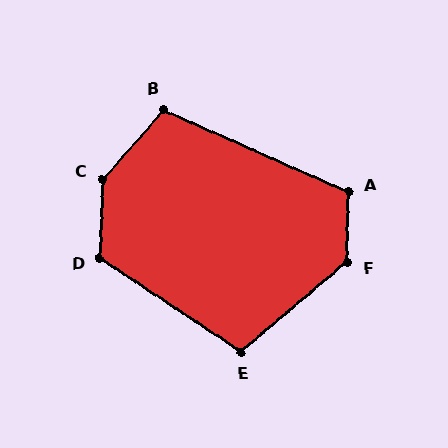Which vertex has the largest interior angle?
C, at approximately 141 degrees.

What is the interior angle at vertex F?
Approximately 131 degrees (obtuse).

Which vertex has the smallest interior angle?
E, at approximately 106 degrees.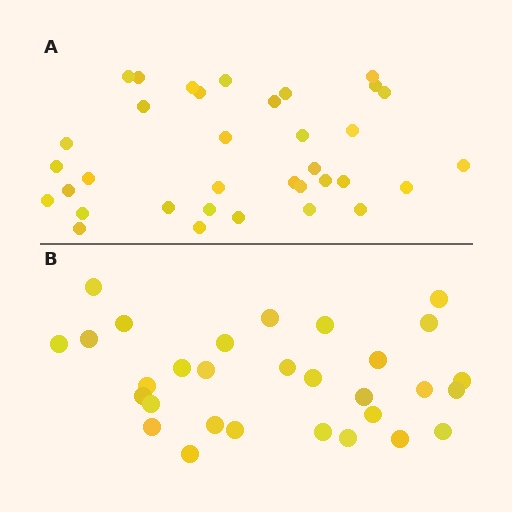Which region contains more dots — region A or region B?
Region A (the top region) has more dots.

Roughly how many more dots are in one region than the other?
Region A has about 5 more dots than region B.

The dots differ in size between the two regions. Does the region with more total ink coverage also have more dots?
No. Region B has more total ink coverage because its dots are larger, but region A actually contains more individual dots. Total area can be misleading — the number of items is what matters here.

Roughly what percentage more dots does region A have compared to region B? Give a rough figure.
About 15% more.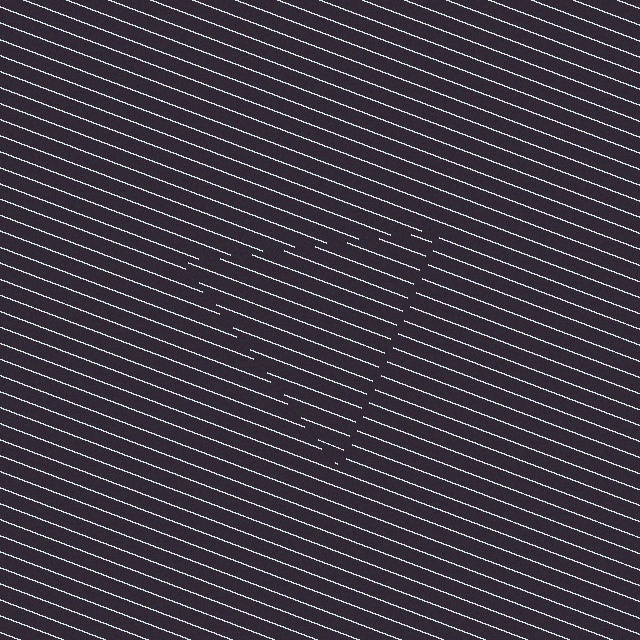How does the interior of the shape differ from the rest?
The interior of the shape contains the same grating, shifted by half a period — the contour is defined by the phase discontinuity where line-ends from the inner and outer gratings abut.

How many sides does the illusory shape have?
3 sides — the line-ends trace a triangle.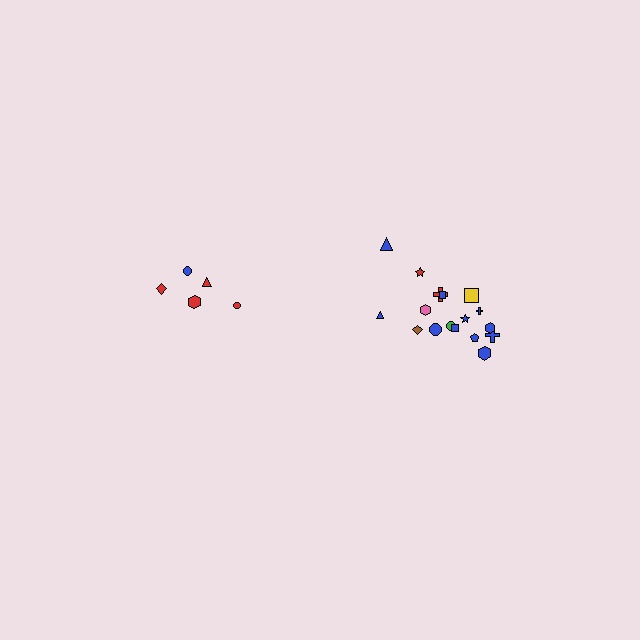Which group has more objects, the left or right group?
The right group.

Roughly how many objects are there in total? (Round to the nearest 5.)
Roughly 25 objects in total.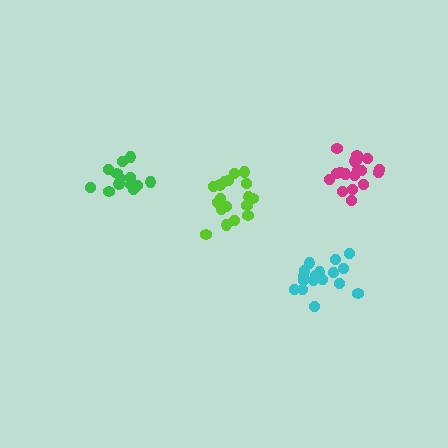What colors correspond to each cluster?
The clusters are colored: lime, green, cyan, magenta.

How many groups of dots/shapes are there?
There are 4 groups.